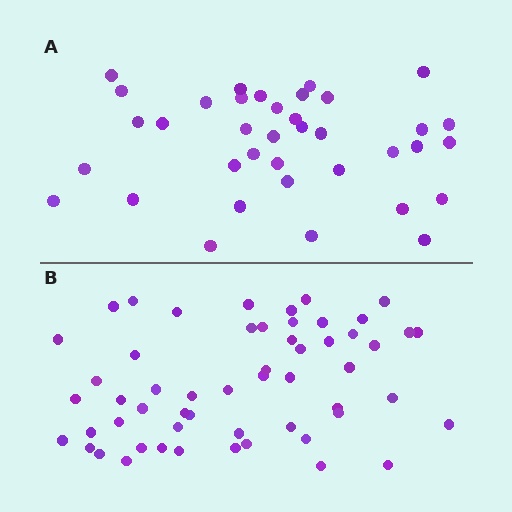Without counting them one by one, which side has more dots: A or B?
Region B (the bottom region) has more dots.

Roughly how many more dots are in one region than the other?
Region B has approximately 20 more dots than region A.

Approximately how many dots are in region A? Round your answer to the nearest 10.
About 40 dots. (The exact count is 37, which rounds to 40.)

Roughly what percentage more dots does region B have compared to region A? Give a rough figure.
About 50% more.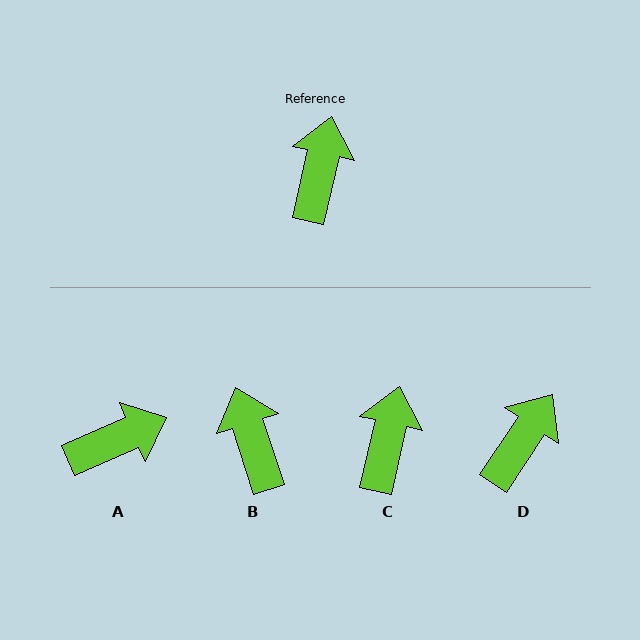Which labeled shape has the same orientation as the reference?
C.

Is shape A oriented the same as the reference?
No, it is off by about 54 degrees.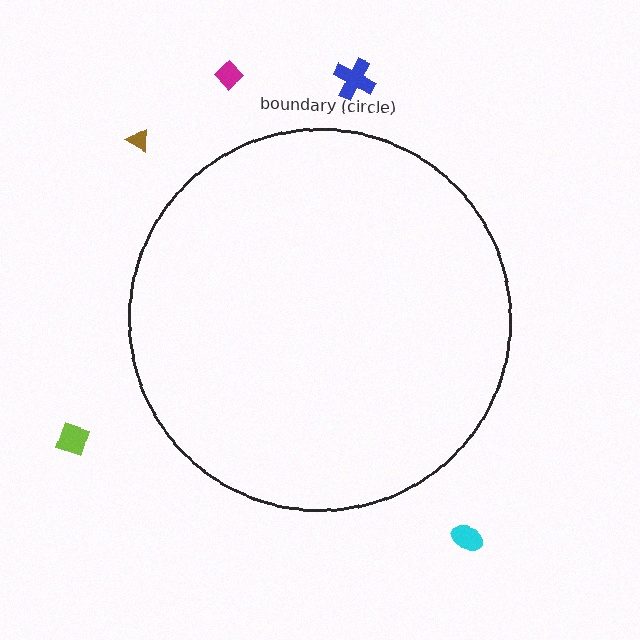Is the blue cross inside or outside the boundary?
Outside.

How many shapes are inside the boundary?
0 inside, 5 outside.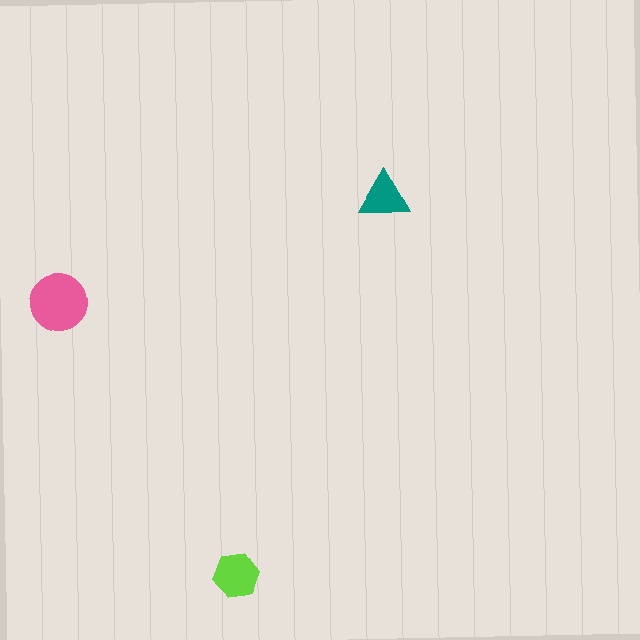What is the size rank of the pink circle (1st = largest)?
1st.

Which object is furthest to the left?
The pink circle is leftmost.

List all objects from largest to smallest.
The pink circle, the lime hexagon, the teal triangle.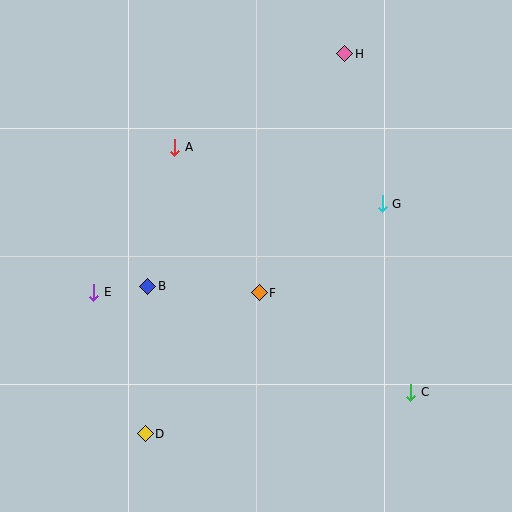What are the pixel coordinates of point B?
Point B is at (148, 286).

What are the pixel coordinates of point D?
Point D is at (145, 434).